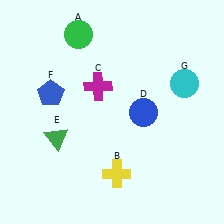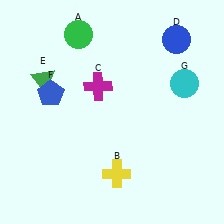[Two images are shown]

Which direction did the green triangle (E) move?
The green triangle (E) moved up.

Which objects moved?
The objects that moved are: the blue circle (D), the green triangle (E).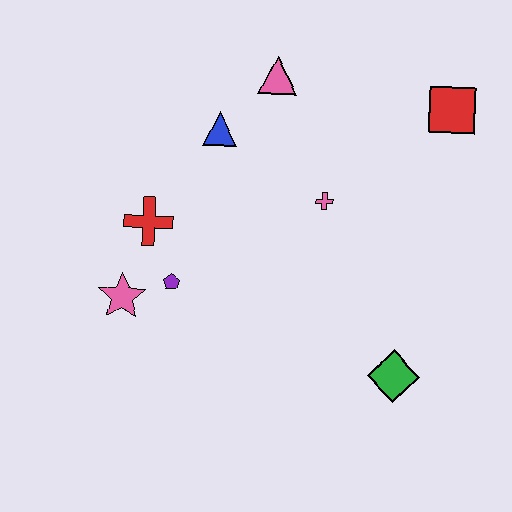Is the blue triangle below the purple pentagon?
No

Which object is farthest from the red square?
The pink star is farthest from the red square.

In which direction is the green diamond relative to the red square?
The green diamond is below the red square.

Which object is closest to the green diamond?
The pink cross is closest to the green diamond.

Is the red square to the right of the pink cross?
Yes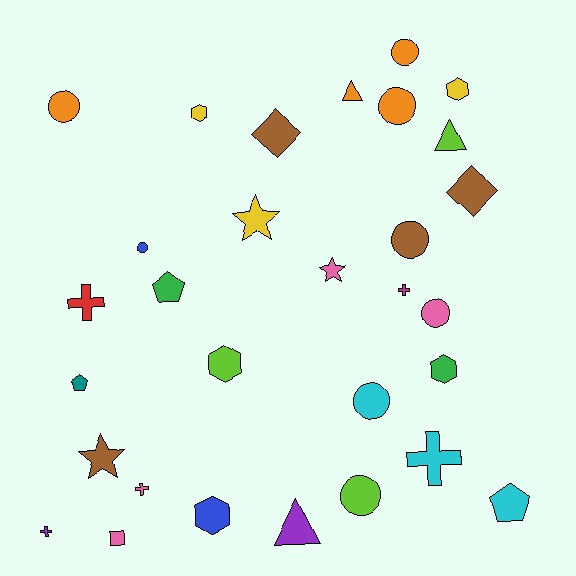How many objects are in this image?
There are 30 objects.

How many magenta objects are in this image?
There is 1 magenta object.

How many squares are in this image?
There is 1 square.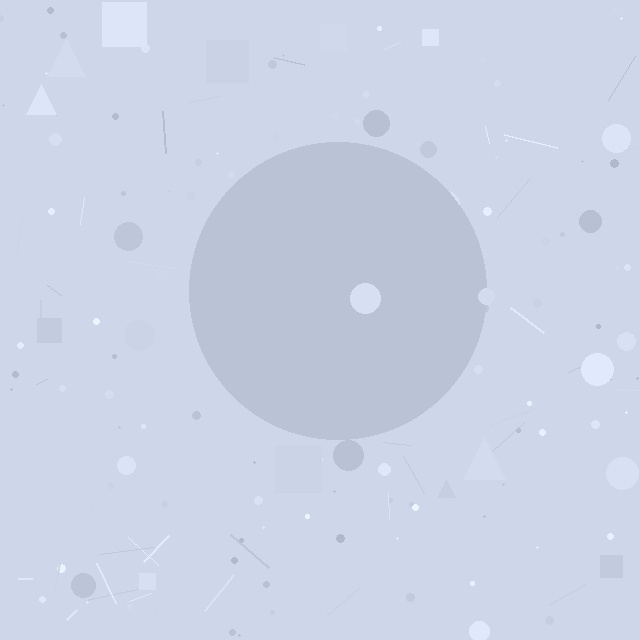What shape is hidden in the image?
A circle is hidden in the image.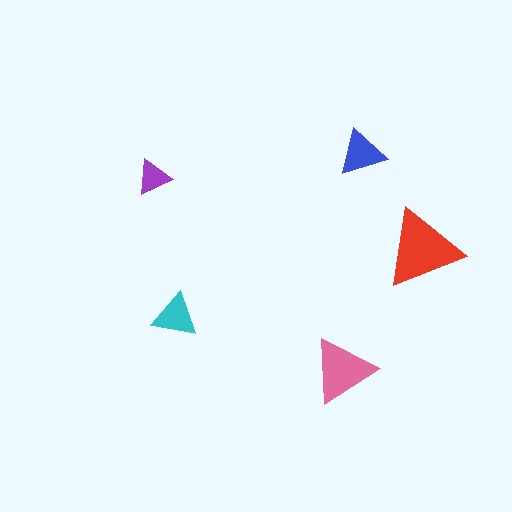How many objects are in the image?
There are 5 objects in the image.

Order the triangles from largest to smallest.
the red one, the pink one, the blue one, the cyan one, the purple one.